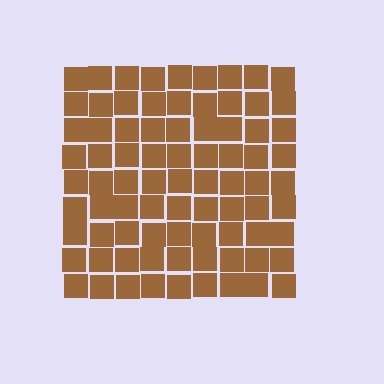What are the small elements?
The small elements are squares.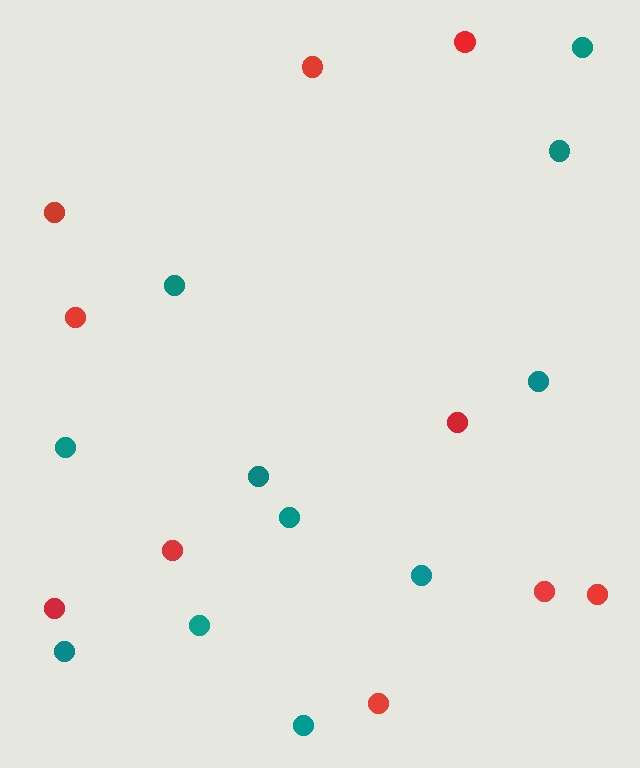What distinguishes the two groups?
There are 2 groups: one group of teal circles (11) and one group of red circles (10).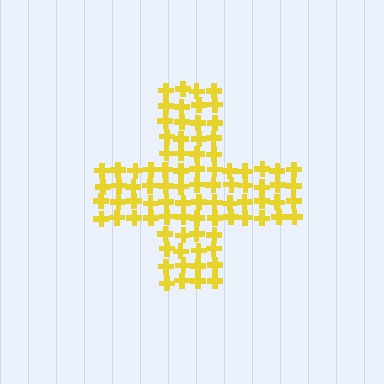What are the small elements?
The small elements are crosses.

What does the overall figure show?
The overall figure shows a cross.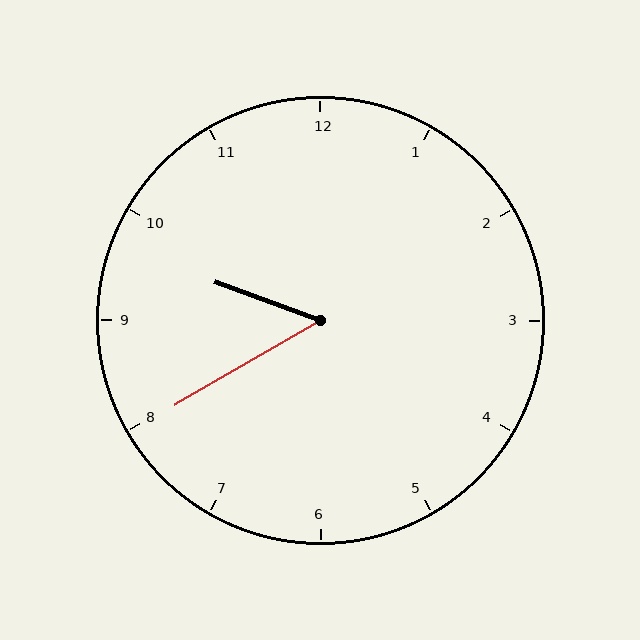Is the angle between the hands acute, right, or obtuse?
It is acute.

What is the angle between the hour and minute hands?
Approximately 50 degrees.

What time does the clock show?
9:40.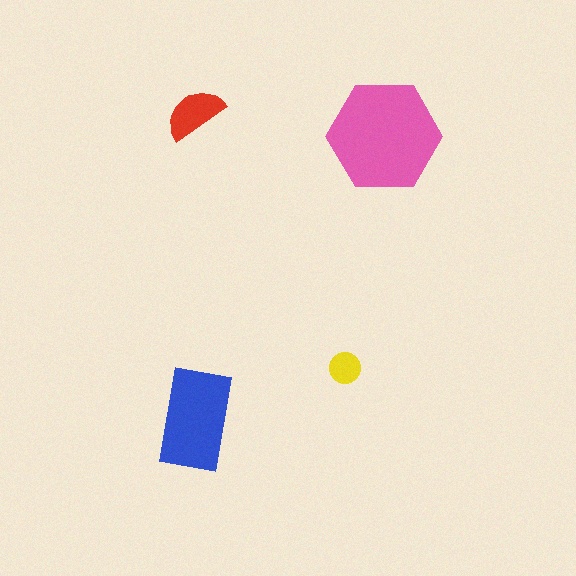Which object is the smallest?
The yellow circle.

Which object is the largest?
The pink hexagon.